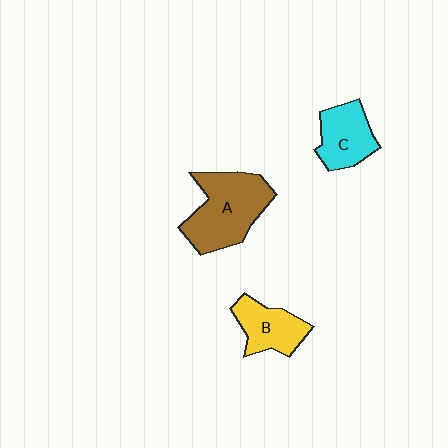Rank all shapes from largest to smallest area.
From largest to smallest: A (brown), C (cyan), B (yellow).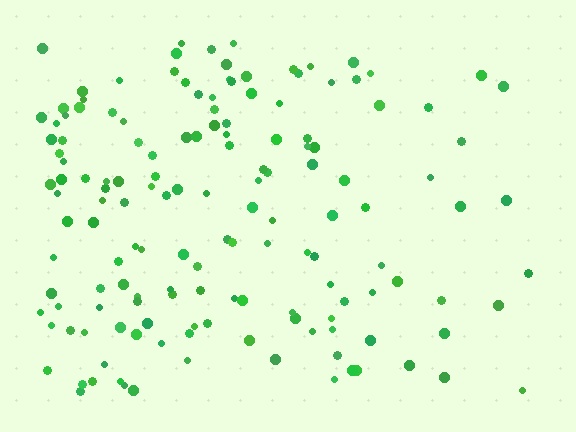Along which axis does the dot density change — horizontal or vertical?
Horizontal.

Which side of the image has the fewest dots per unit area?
The right.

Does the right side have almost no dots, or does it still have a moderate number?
Still a moderate number, just noticeably fewer than the left.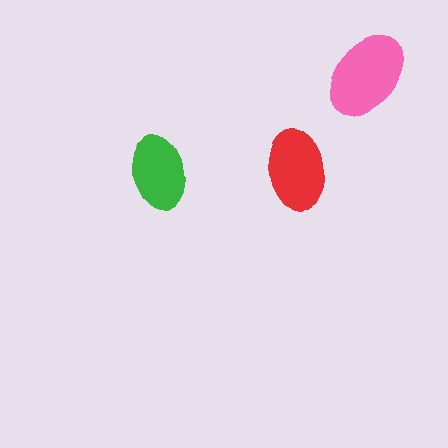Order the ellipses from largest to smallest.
the pink one, the red one, the green one.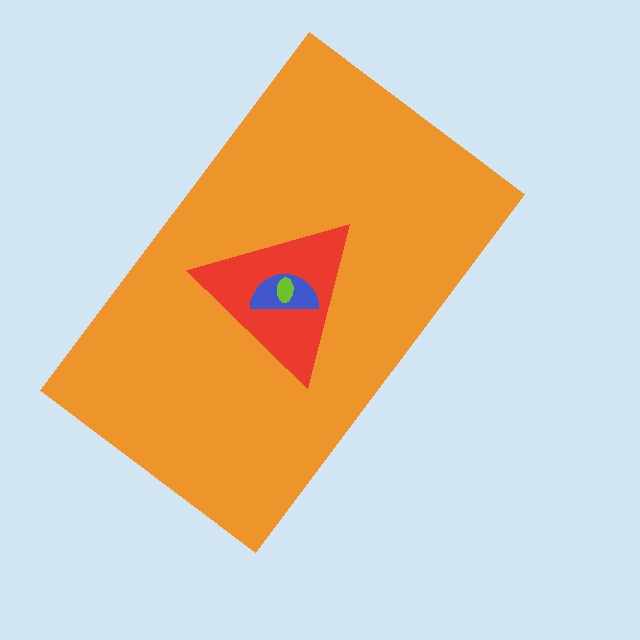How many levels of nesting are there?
4.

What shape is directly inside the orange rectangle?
The red triangle.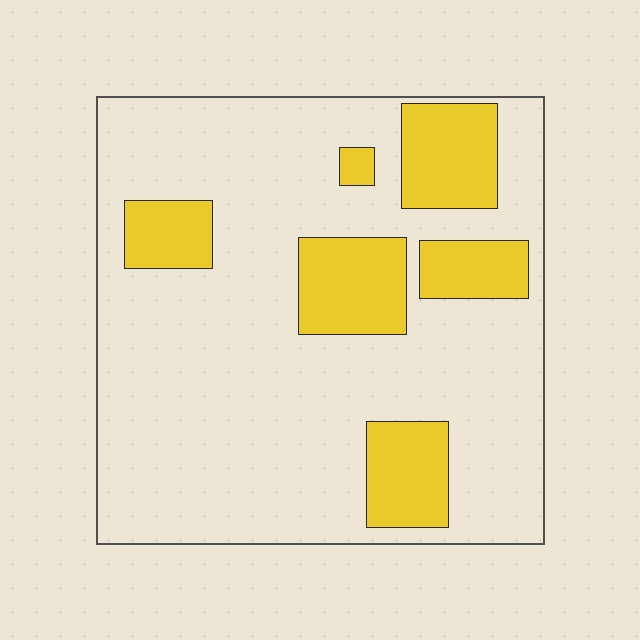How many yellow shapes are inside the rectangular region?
6.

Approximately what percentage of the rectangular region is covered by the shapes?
Approximately 20%.